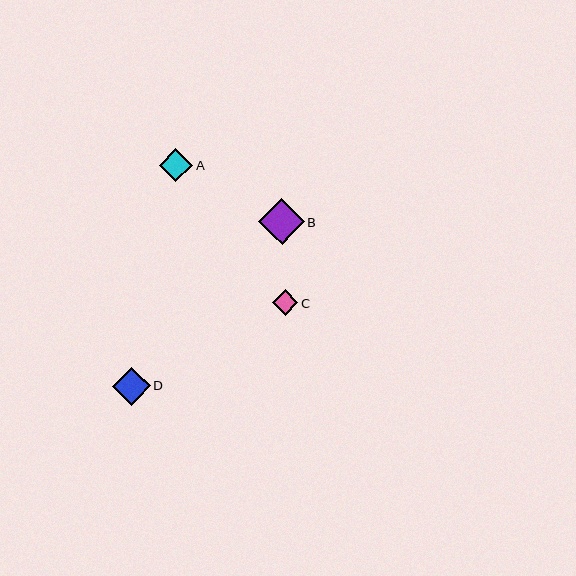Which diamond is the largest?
Diamond B is the largest with a size of approximately 46 pixels.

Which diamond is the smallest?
Diamond C is the smallest with a size of approximately 25 pixels.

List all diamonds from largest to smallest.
From largest to smallest: B, D, A, C.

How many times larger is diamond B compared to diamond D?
Diamond B is approximately 1.2 times the size of diamond D.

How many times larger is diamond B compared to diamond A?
Diamond B is approximately 1.4 times the size of diamond A.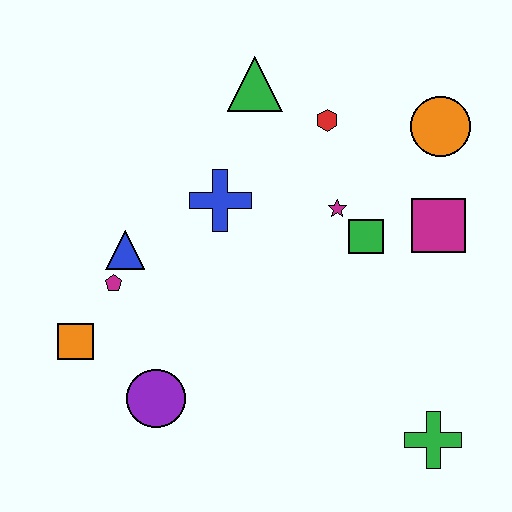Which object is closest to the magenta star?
The green square is closest to the magenta star.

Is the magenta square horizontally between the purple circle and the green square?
No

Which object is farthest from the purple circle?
The orange circle is farthest from the purple circle.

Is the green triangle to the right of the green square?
No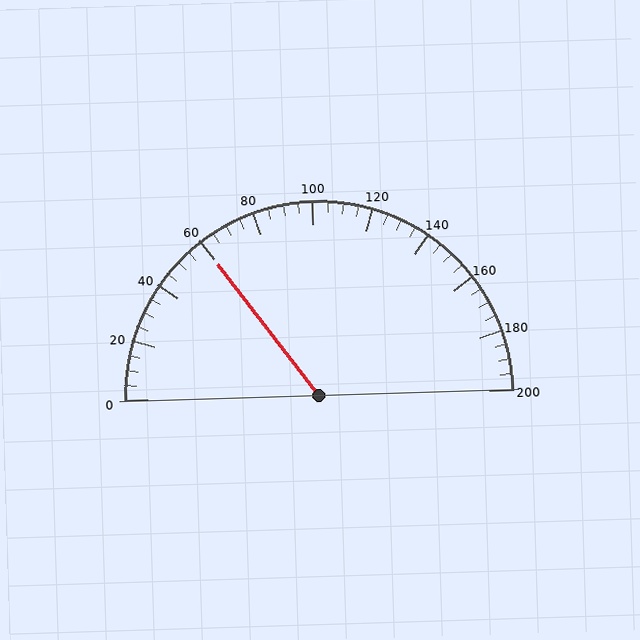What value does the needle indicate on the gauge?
The needle indicates approximately 60.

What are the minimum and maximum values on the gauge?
The gauge ranges from 0 to 200.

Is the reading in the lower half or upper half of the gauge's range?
The reading is in the lower half of the range (0 to 200).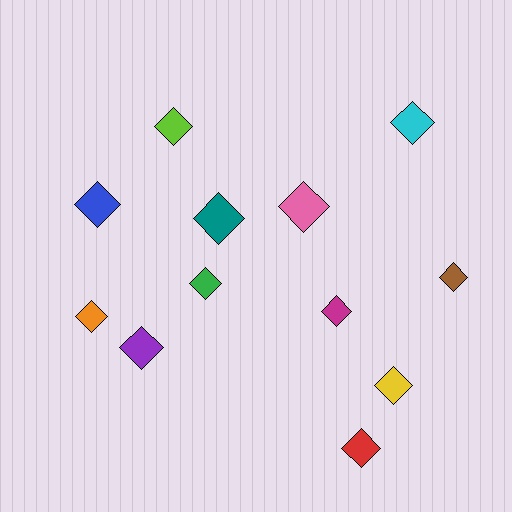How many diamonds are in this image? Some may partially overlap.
There are 12 diamonds.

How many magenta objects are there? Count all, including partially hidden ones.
There is 1 magenta object.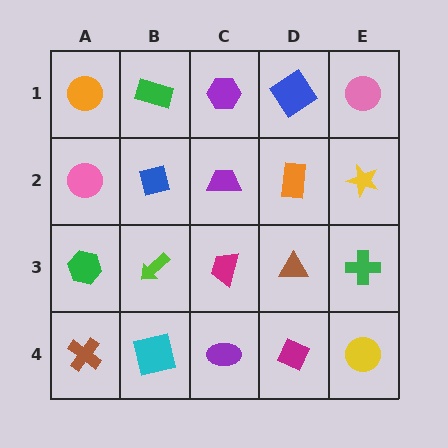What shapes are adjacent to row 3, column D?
An orange rectangle (row 2, column D), a magenta diamond (row 4, column D), a magenta trapezoid (row 3, column C), a green cross (row 3, column E).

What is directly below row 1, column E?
A yellow star.